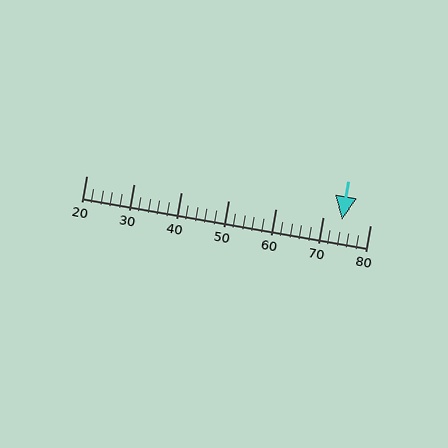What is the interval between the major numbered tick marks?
The major tick marks are spaced 10 units apart.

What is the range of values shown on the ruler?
The ruler shows values from 20 to 80.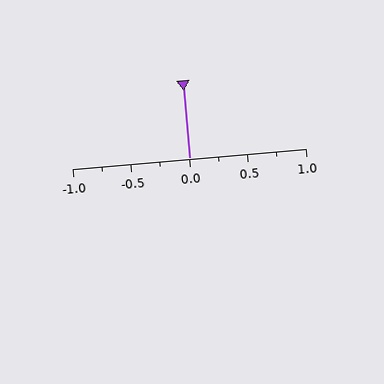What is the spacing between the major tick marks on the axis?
The major ticks are spaced 0.5 apart.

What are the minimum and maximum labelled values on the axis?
The axis runs from -1.0 to 1.0.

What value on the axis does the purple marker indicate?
The marker indicates approximately 0.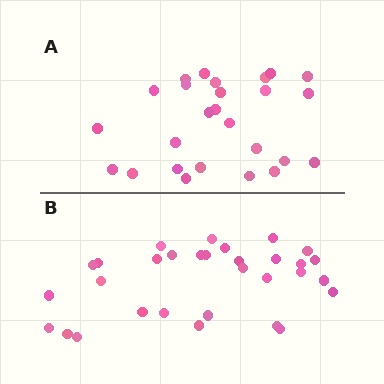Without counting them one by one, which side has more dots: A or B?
Region B (the bottom region) has more dots.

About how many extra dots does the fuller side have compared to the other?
Region B has about 5 more dots than region A.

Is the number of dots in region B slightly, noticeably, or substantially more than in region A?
Region B has only slightly more — the two regions are fairly close. The ratio is roughly 1.2 to 1.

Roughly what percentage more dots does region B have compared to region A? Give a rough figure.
About 20% more.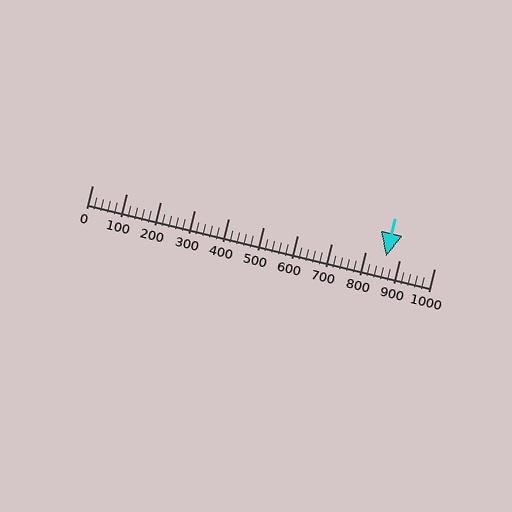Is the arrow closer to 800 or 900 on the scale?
The arrow is closer to 900.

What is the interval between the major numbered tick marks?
The major tick marks are spaced 100 units apart.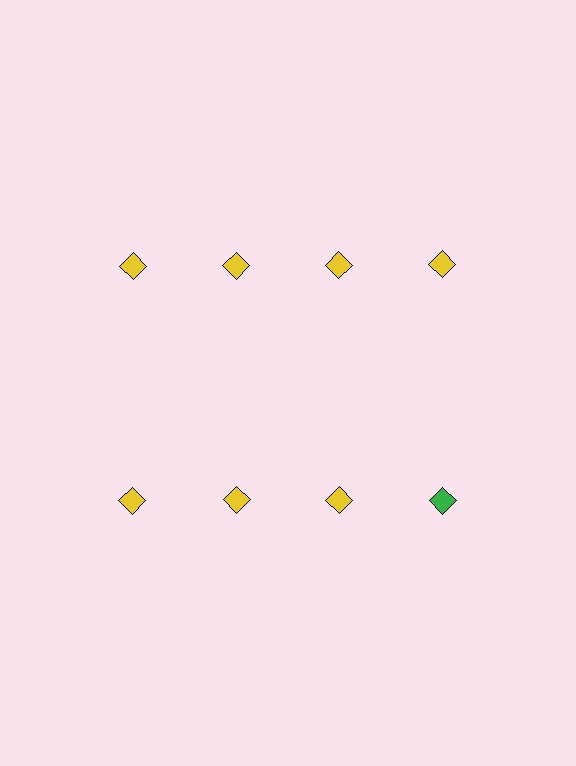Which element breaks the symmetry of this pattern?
The green diamond in the second row, second from right column breaks the symmetry. All other shapes are yellow diamonds.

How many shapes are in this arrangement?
There are 8 shapes arranged in a grid pattern.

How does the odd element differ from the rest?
It has a different color: green instead of yellow.